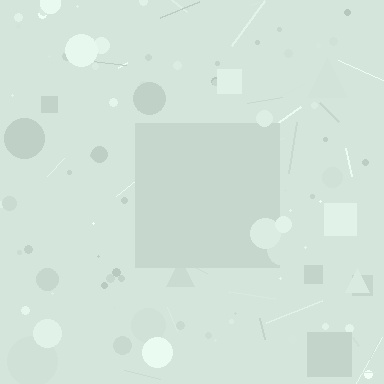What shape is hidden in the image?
A square is hidden in the image.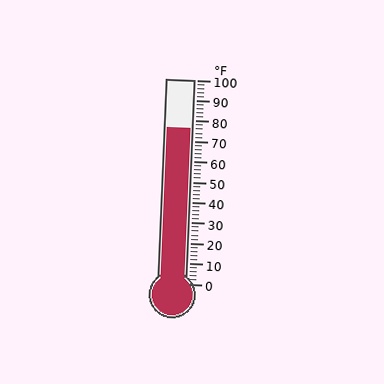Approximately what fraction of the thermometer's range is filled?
The thermometer is filled to approximately 75% of its range.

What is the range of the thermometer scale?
The thermometer scale ranges from 0°F to 100°F.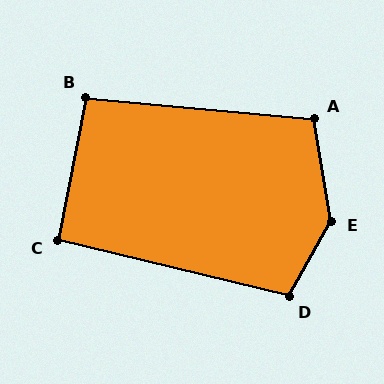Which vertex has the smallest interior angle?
C, at approximately 93 degrees.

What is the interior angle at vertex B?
Approximately 96 degrees (obtuse).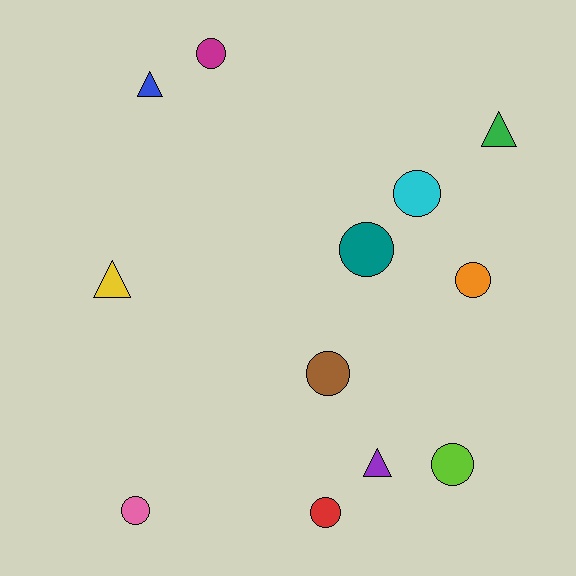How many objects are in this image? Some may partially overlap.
There are 12 objects.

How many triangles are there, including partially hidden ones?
There are 4 triangles.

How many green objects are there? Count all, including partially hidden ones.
There is 1 green object.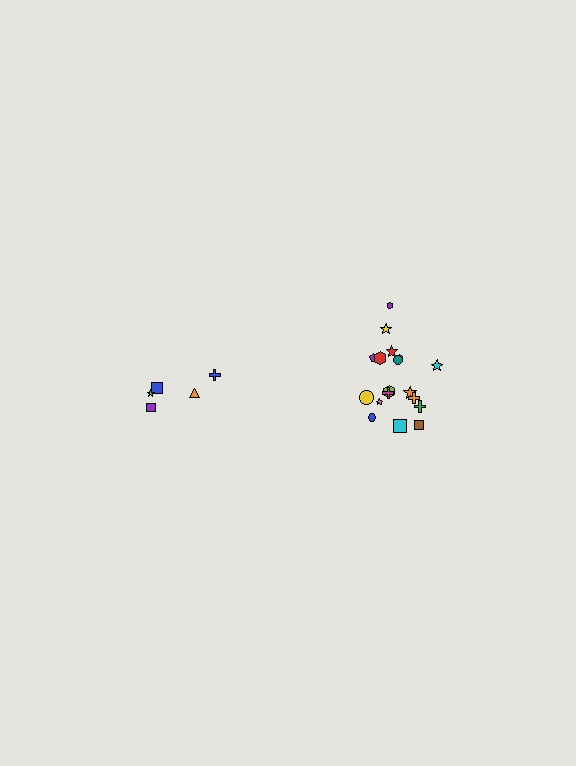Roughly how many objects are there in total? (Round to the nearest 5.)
Roughly 25 objects in total.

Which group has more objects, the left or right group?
The right group.